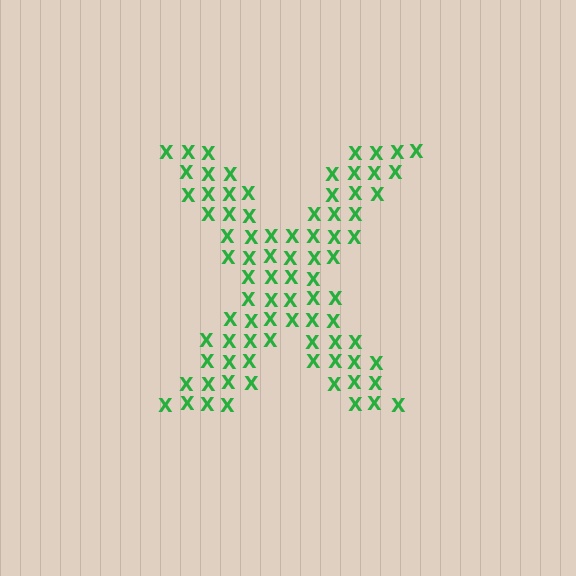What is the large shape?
The large shape is the letter X.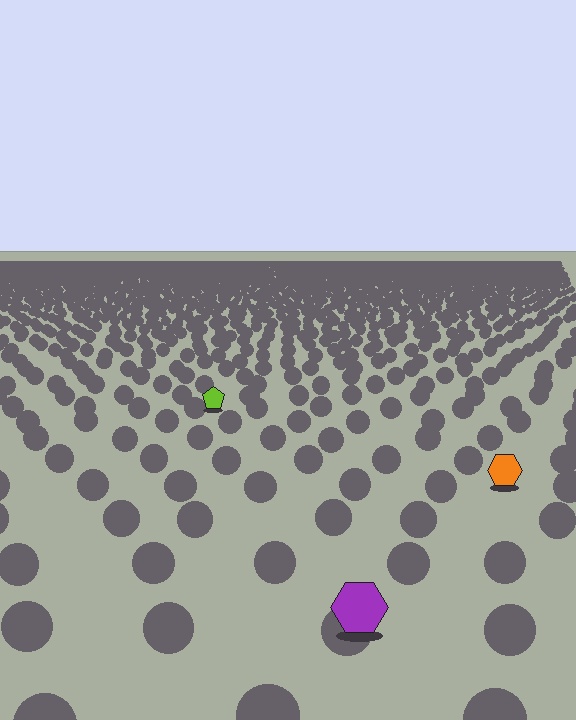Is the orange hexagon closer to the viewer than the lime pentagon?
Yes. The orange hexagon is closer — you can tell from the texture gradient: the ground texture is coarser near it.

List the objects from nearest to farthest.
From nearest to farthest: the purple hexagon, the orange hexagon, the lime pentagon.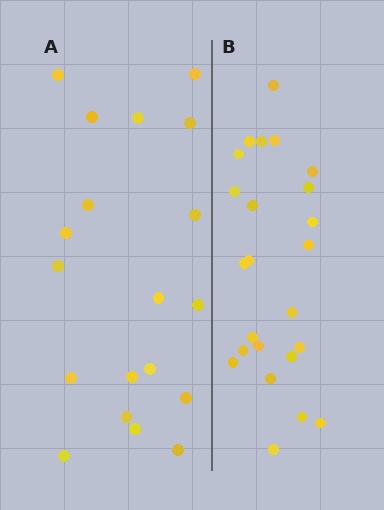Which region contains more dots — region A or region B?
Region B (the right region) has more dots.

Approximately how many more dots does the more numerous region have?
Region B has about 5 more dots than region A.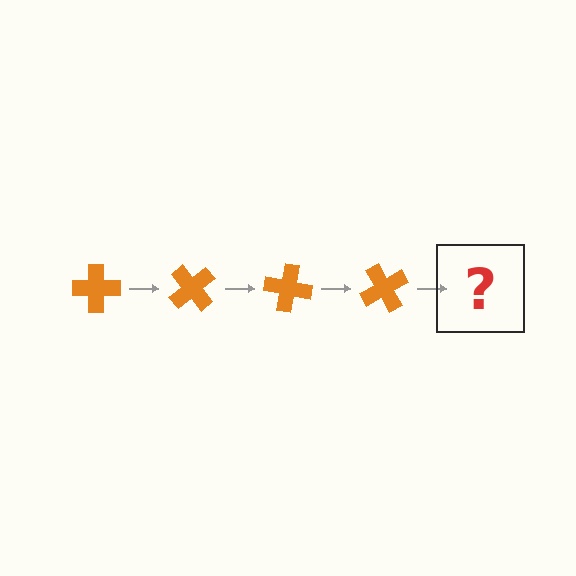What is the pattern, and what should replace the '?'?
The pattern is that the cross rotates 50 degrees each step. The '?' should be an orange cross rotated 200 degrees.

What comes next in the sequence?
The next element should be an orange cross rotated 200 degrees.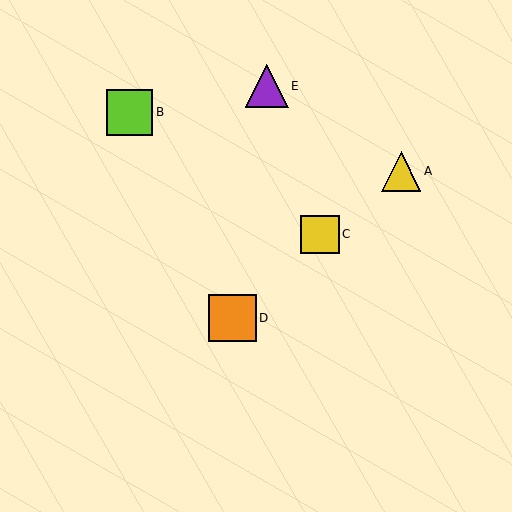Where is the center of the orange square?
The center of the orange square is at (233, 318).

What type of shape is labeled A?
Shape A is a yellow triangle.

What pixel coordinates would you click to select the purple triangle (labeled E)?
Click at (267, 86) to select the purple triangle E.